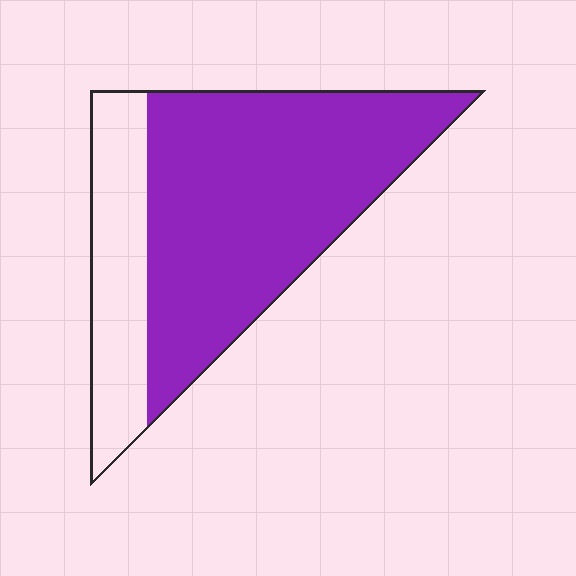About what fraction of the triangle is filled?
About three quarters (3/4).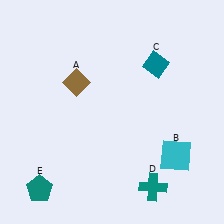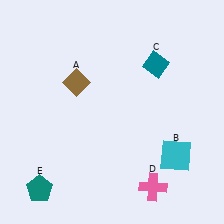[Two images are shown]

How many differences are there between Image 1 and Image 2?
There is 1 difference between the two images.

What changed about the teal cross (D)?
In Image 1, D is teal. In Image 2, it changed to pink.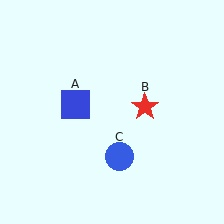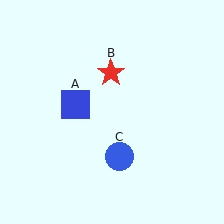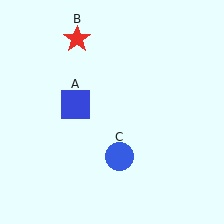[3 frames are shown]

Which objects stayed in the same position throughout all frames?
Blue square (object A) and blue circle (object C) remained stationary.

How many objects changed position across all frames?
1 object changed position: red star (object B).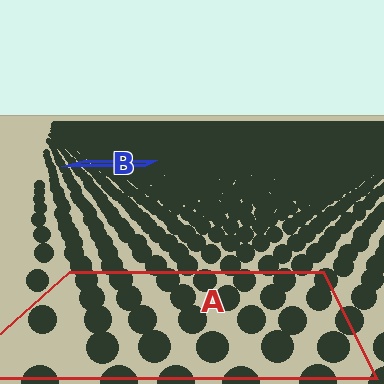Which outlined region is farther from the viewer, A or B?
Region B is farther from the viewer — the texture elements inside it appear smaller and more densely packed.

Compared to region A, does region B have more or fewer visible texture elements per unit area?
Region B has more texture elements per unit area — they are packed more densely because it is farther away.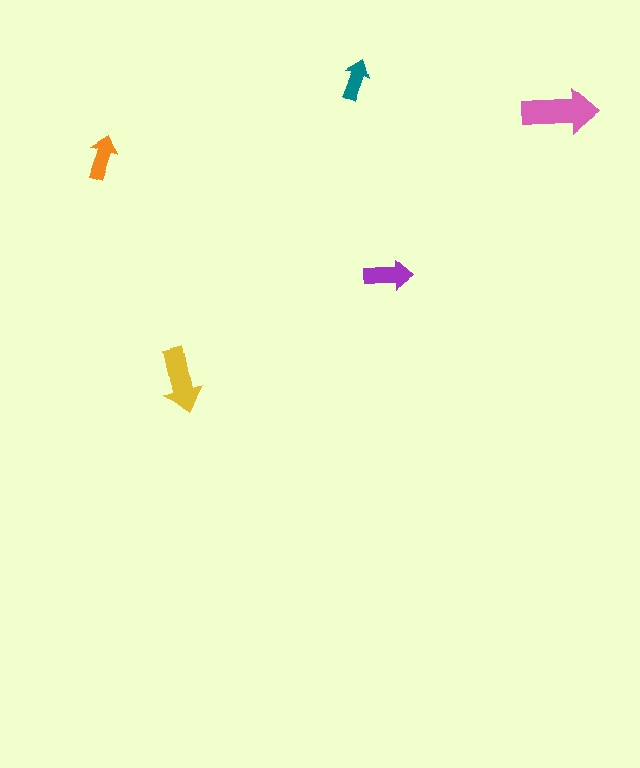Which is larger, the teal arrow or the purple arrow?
The purple one.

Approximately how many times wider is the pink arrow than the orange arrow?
About 1.5 times wider.